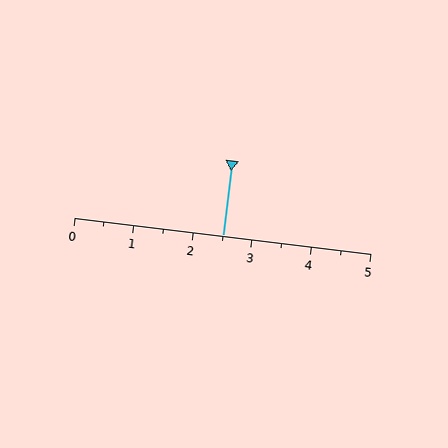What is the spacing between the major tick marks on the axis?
The major ticks are spaced 1 apart.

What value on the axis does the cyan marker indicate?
The marker indicates approximately 2.5.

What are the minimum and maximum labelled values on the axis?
The axis runs from 0 to 5.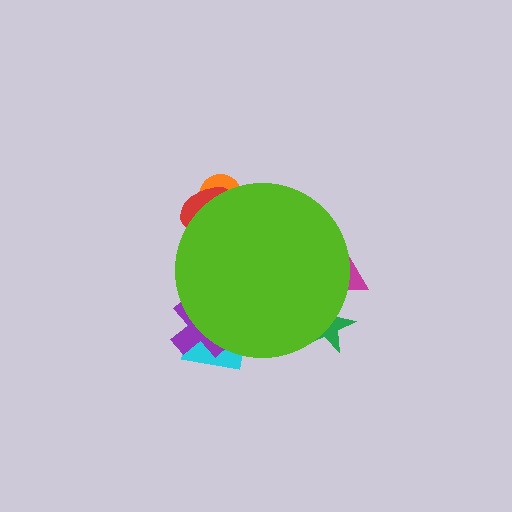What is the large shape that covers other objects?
A lime circle.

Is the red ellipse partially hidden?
Yes, the red ellipse is partially hidden behind the lime circle.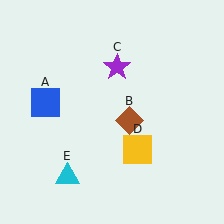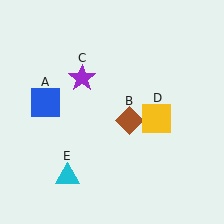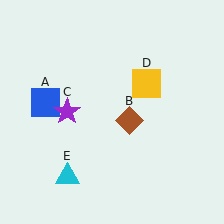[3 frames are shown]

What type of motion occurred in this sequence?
The purple star (object C), yellow square (object D) rotated counterclockwise around the center of the scene.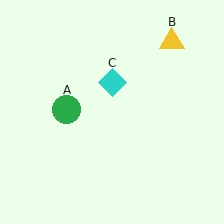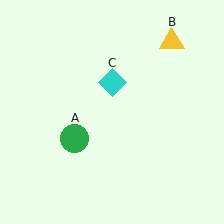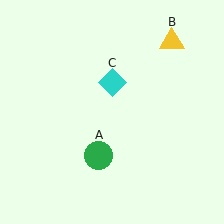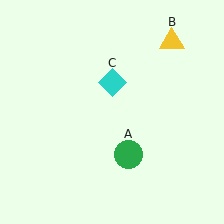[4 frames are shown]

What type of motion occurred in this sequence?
The green circle (object A) rotated counterclockwise around the center of the scene.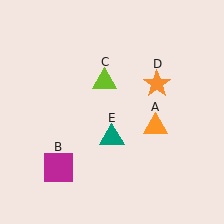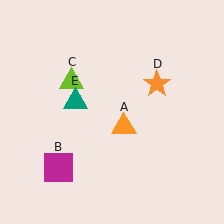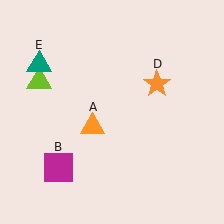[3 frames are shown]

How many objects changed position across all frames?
3 objects changed position: orange triangle (object A), lime triangle (object C), teal triangle (object E).